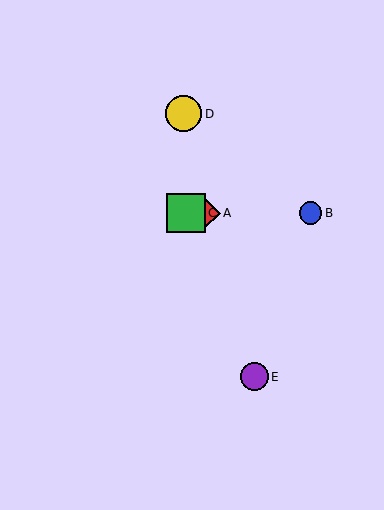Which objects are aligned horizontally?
Objects A, B, C are aligned horizontally.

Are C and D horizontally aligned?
No, C is at y≈213 and D is at y≈114.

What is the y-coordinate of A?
Object A is at y≈213.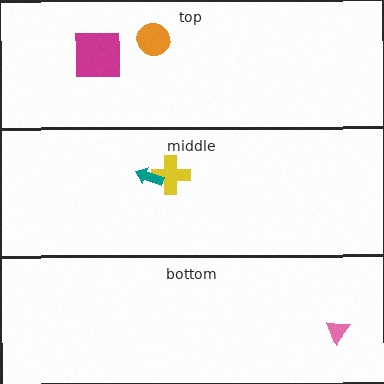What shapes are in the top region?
The orange circle, the magenta square.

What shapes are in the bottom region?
The pink triangle.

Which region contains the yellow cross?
The middle region.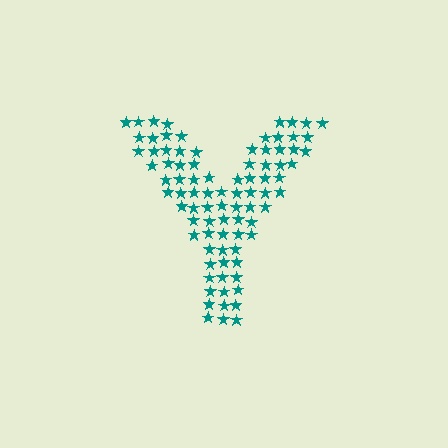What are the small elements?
The small elements are stars.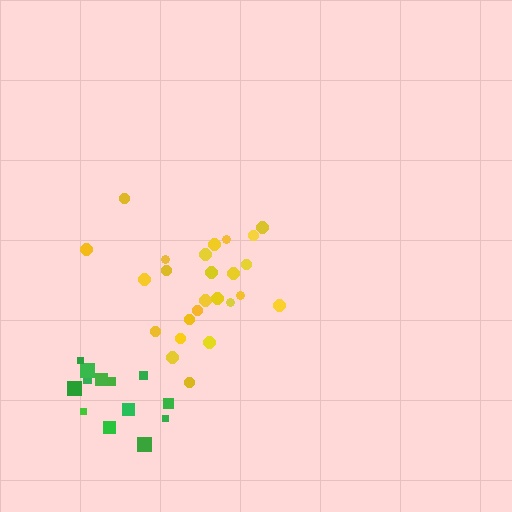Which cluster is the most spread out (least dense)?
Green.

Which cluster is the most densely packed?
Yellow.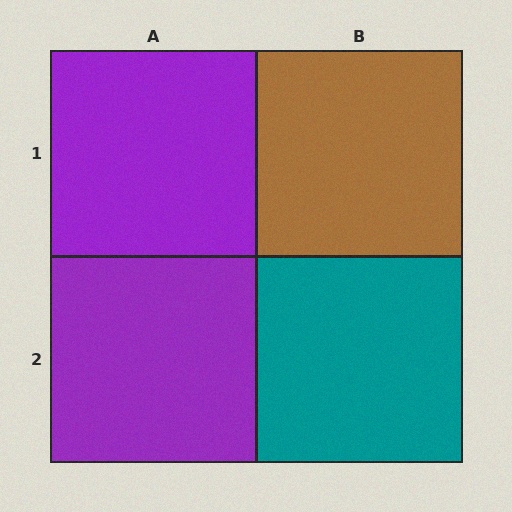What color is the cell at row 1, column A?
Purple.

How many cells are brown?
1 cell is brown.